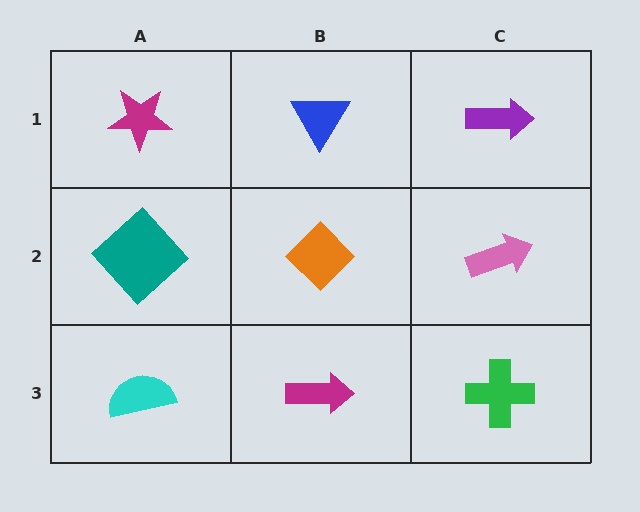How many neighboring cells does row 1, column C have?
2.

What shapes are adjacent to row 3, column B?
An orange diamond (row 2, column B), a cyan semicircle (row 3, column A), a green cross (row 3, column C).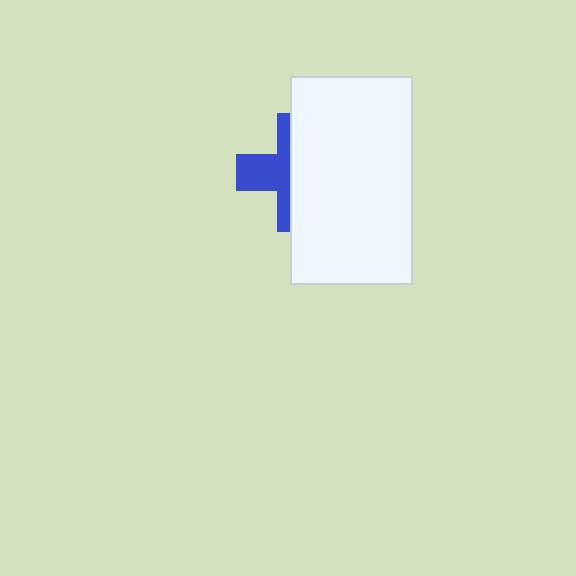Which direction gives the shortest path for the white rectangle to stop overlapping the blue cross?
Moving right gives the shortest separation.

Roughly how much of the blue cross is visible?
A small part of it is visible (roughly 41%).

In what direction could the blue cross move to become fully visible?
The blue cross could move left. That would shift it out from behind the white rectangle entirely.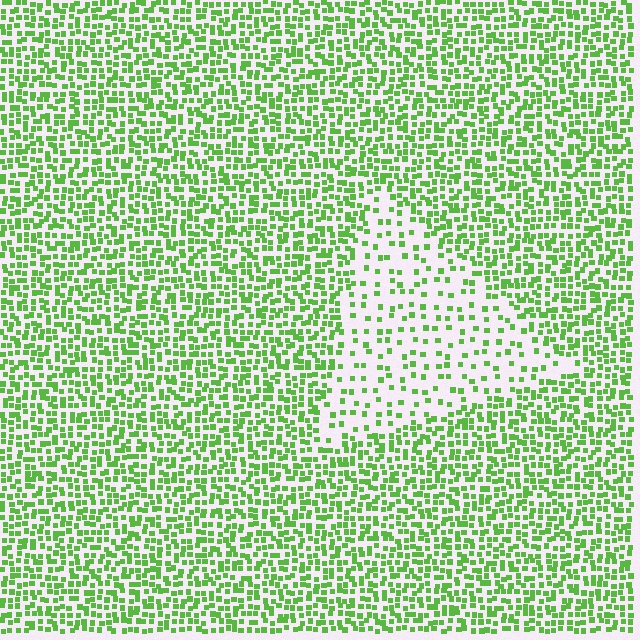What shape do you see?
I see a triangle.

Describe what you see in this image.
The image contains small lime elements arranged at two different densities. A triangle-shaped region is visible where the elements are less densely packed than the surrounding area.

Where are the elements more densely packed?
The elements are more densely packed outside the triangle boundary.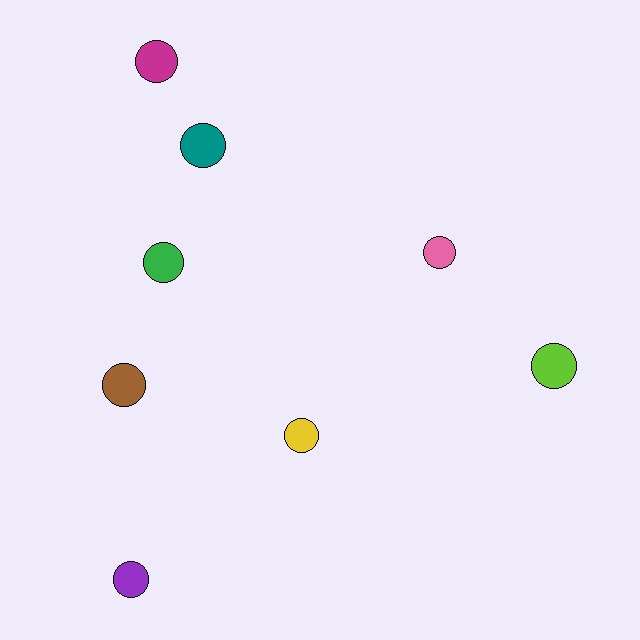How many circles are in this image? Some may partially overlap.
There are 8 circles.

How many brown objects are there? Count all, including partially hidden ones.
There is 1 brown object.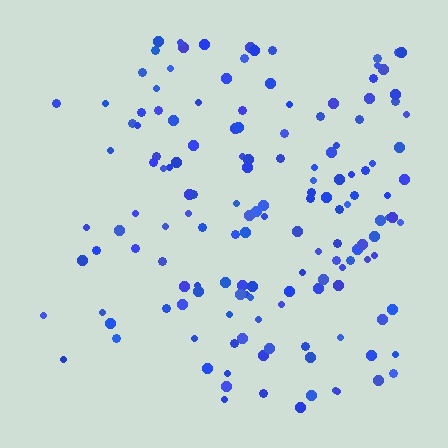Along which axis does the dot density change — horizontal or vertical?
Horizontal.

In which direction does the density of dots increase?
From left to right, with the right side densest.